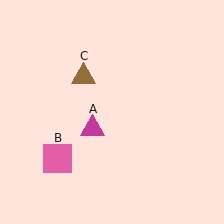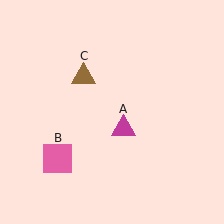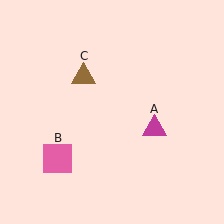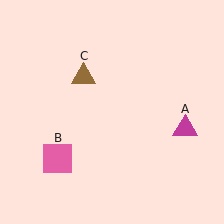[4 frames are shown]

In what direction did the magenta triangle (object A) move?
The magenta triangle (object A) moved right.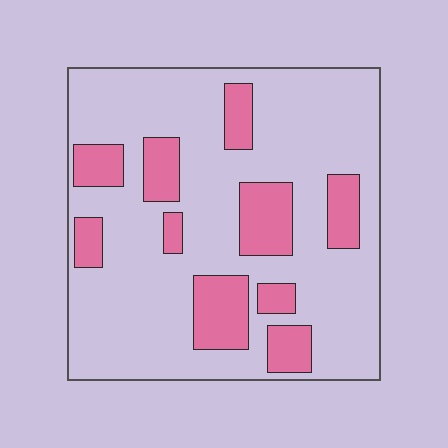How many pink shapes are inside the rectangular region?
10.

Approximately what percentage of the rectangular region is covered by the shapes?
Approximately 25%.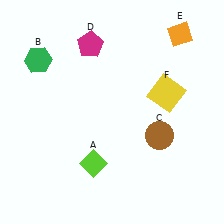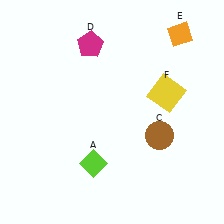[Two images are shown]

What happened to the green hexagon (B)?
The green hexagon (B) was removed in Image 2. It was in the top-left area of Image 1.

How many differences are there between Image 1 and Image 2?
There is 1 difference between the two images.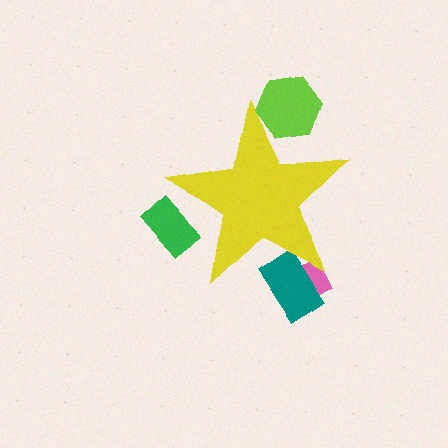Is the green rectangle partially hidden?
Yes, the green rectangle is partially hidden behind the yellow star.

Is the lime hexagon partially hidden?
Yes, the lime hexagon is partially hidden behind the yellow star.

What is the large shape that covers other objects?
A yellow star.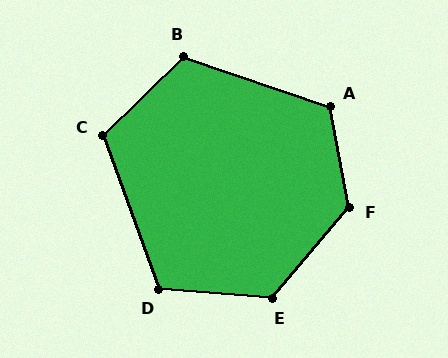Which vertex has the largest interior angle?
F, at approximately 129 degrees.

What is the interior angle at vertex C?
Approximately 114 degrees (obtuse).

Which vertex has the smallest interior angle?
D, at approximately 114 degrees.